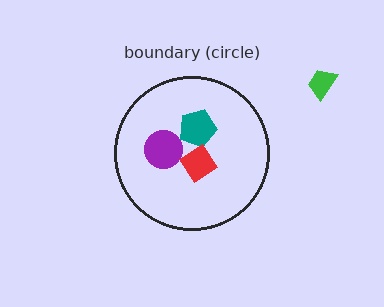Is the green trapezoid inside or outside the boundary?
Outside.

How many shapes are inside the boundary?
3 inside, 1 outside.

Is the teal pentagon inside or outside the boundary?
Inside.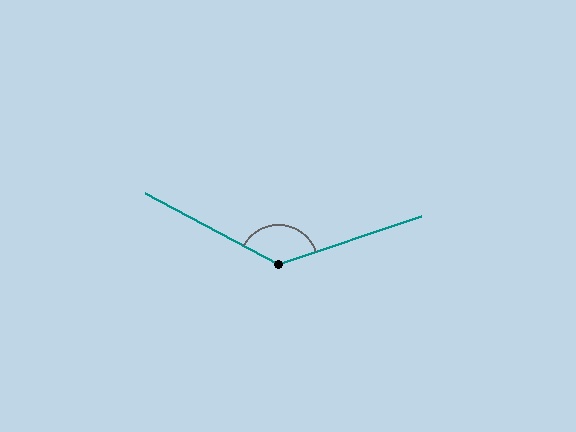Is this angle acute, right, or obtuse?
It is obtuse.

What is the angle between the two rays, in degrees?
Approximately 133 degrees.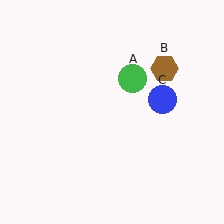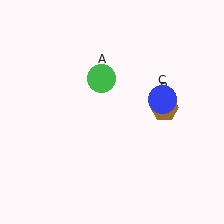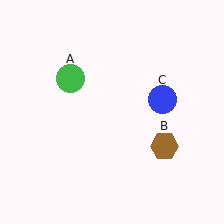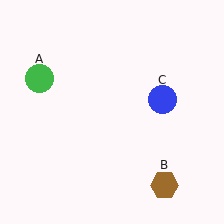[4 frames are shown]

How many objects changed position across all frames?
2 objects changed position: green circle (object A), brown hexagon (object B).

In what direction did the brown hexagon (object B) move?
The brown hexagon (object B) moved down.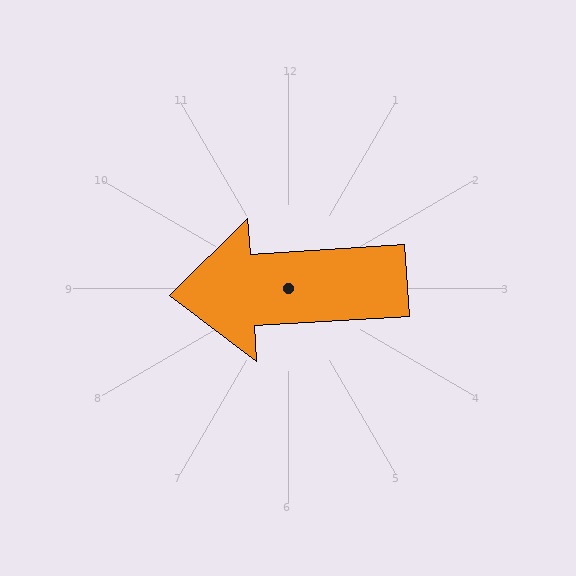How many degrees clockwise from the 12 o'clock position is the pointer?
Approximately 266 degrees.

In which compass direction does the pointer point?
West.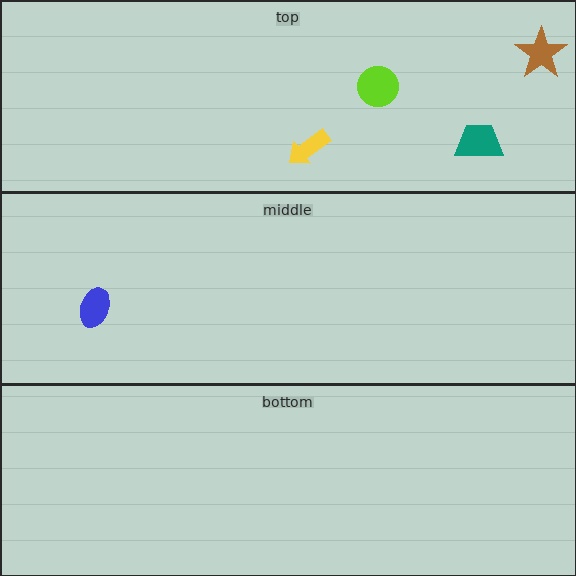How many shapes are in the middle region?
1.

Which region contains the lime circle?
The top region.